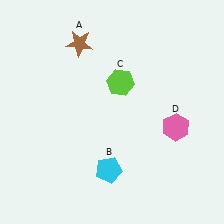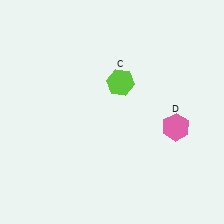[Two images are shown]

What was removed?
The cyan pentagon (B), the brown star (A) were removed in Image 2.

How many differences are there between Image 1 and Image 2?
There are 2 differences between the two images.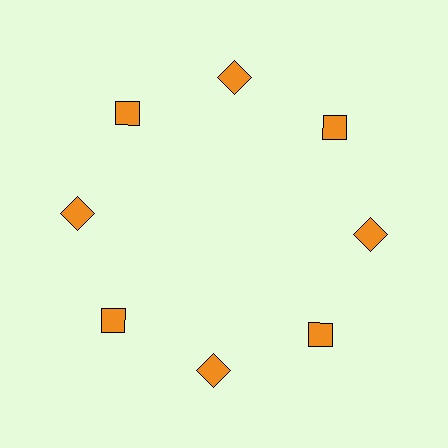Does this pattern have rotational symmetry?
Yes, this pattern has 8-fold rotational symmetry. It looks the same after rotating 45 degrees around the center.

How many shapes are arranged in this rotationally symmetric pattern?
There are 8 shapes, arranged in 8 groups of 1.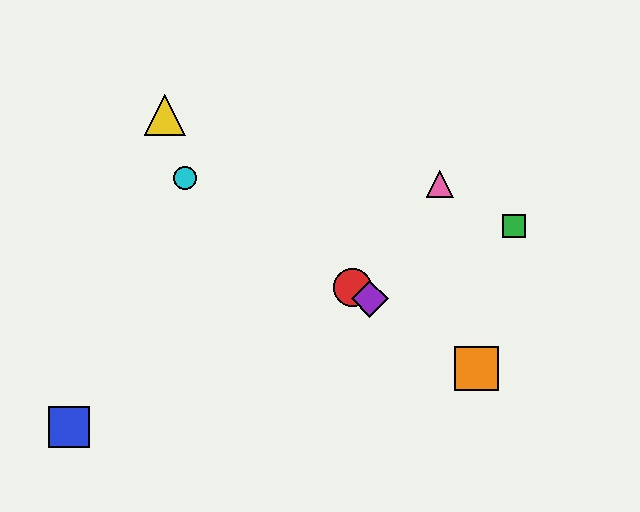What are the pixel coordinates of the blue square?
The blue square is at (69, 427).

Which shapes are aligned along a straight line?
The red circle, the purple diamond, the orange square, the cyan circle are aligned along a straight line.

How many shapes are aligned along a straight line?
4 shapes (the red circle, the purple diamond, the orange square, the cyan circle) are aligned along a straight line.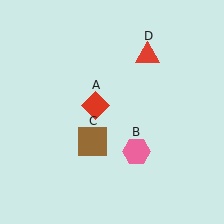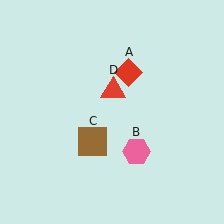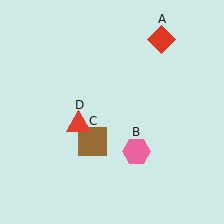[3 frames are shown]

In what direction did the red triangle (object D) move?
The red triangle (object D) moved down and to the left.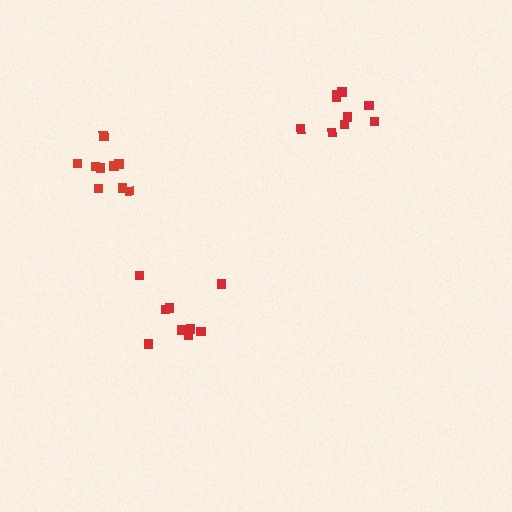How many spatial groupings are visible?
There are 3 spatial groupings.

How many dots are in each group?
Group 1: 9 dots, Group 2: 9 dots, Group 3: 9 dots (27 total).